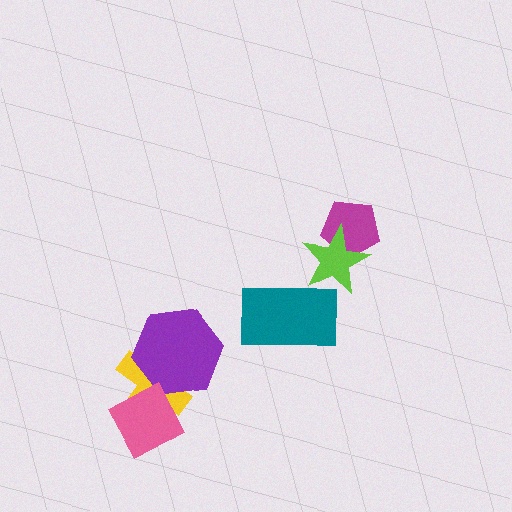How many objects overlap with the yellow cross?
2 objects overlap with the yellow cross.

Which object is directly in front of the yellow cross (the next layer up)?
The purple hexagon is directly in front of the yellow cross.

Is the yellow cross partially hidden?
Yes, it is partially covered by another shape.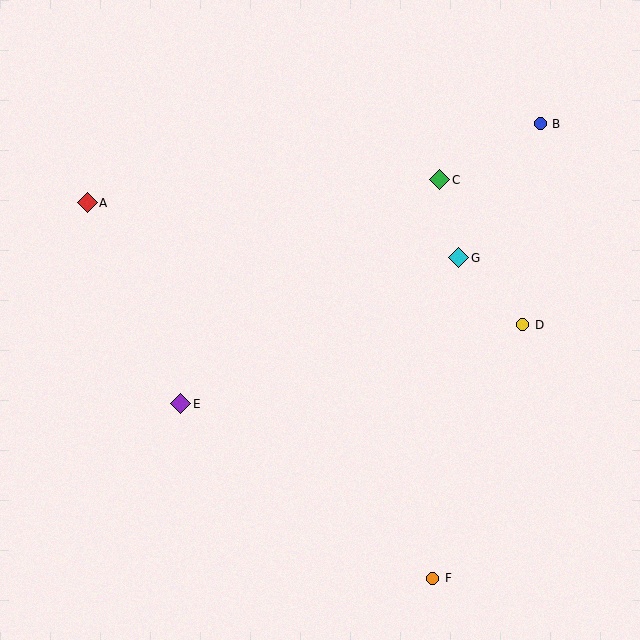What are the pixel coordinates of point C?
Point C is at (440, 180).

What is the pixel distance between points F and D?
The distance between F and D is 269 pixels.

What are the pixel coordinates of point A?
Point A is at (87, 203).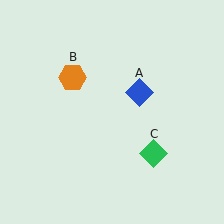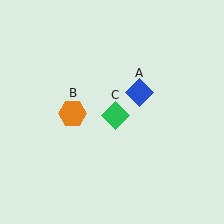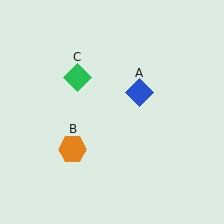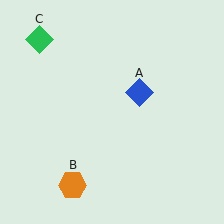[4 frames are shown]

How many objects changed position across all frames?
2 objects changed position: orange hexagon (object B), green diamond (object C).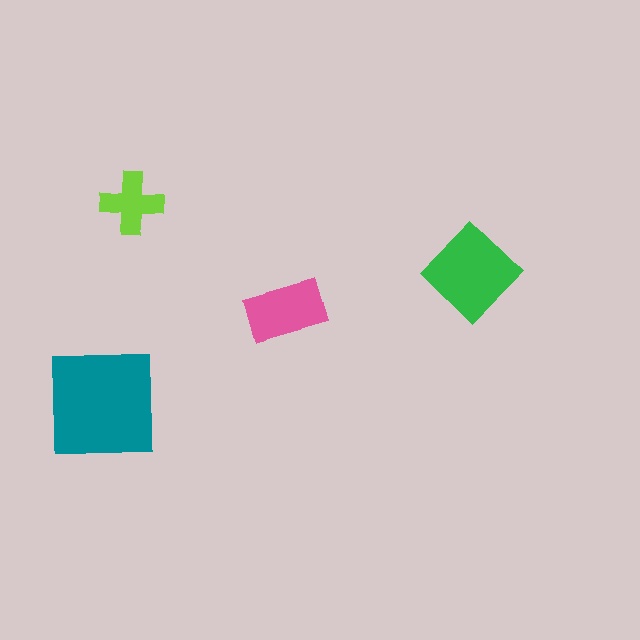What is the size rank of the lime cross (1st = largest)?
4th.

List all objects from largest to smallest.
The teal square, the green diamond, the pink rectangle, the lime cross.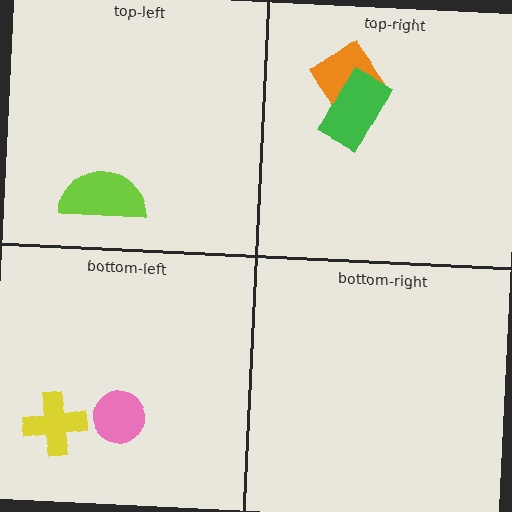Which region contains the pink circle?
The bottom-left region.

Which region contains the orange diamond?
The top-right region.